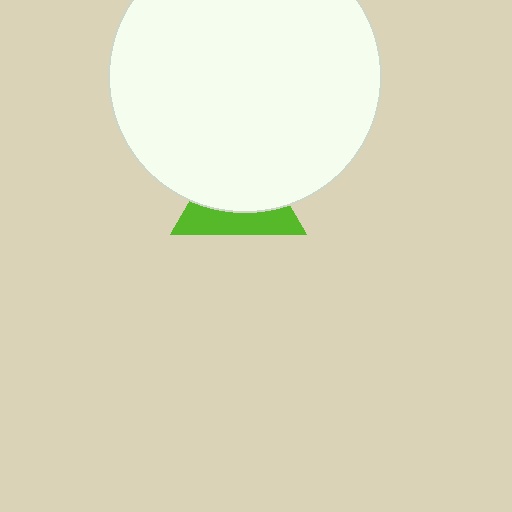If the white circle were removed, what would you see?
You would see the complete lime triangle.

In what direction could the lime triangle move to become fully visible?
The lime triangle could move down. That would shift it out from behind the white circle entirely.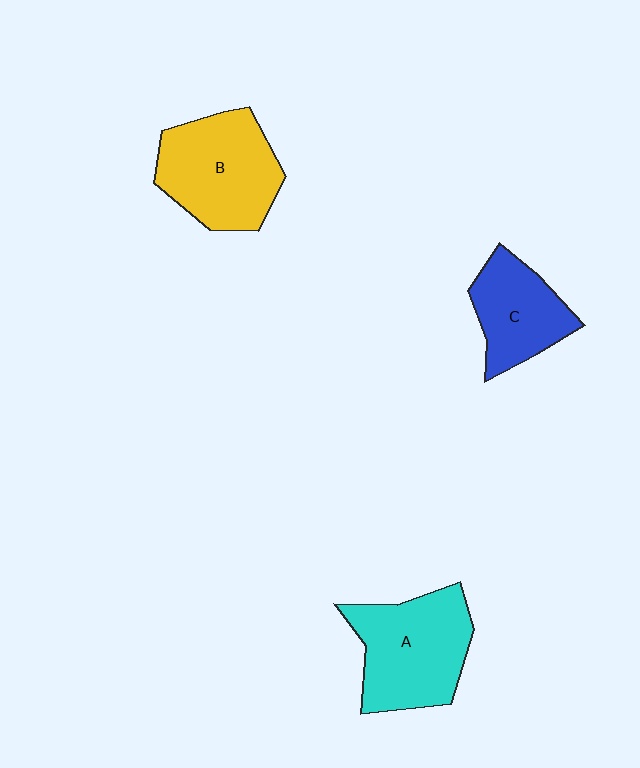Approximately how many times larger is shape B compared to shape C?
Approximately 1.4 times.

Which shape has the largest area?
Shape A (cyan).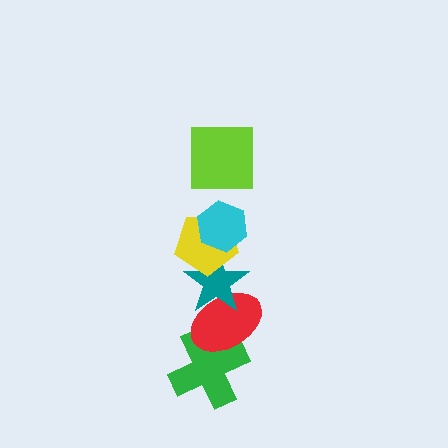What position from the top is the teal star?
The teal star is 4th from the top.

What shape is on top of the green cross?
The red ellipse is on top of the green cross.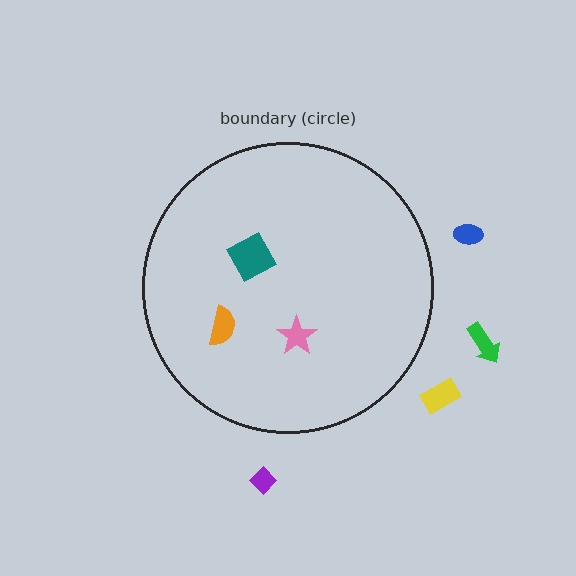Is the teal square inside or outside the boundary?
Inside.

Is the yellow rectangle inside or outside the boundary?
Outside.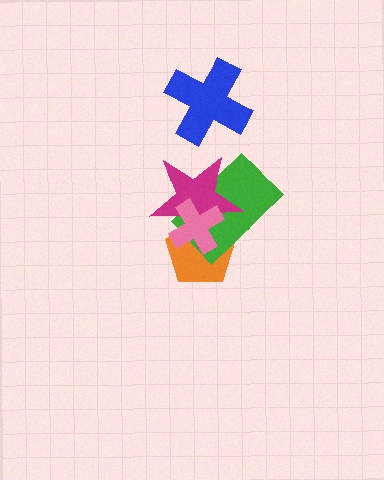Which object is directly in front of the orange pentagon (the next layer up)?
The green rectangle is directly in front of the orange pentagon.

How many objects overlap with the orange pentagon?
3 objects overlap with the orange pentagon.